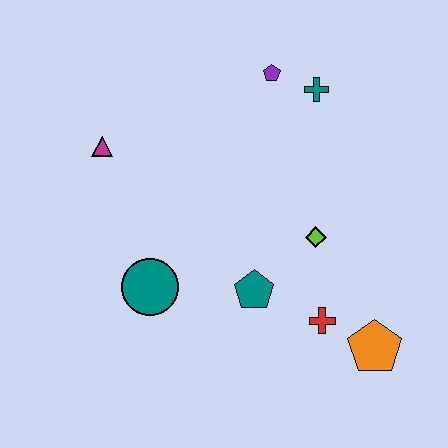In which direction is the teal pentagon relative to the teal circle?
The teal pentagon is to the right of the teal circle.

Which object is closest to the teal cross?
The purple pentagon is closest to the teal cross.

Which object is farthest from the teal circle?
The teal cross is farthest from the teal circle.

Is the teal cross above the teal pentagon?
Yes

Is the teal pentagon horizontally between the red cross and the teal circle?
Yes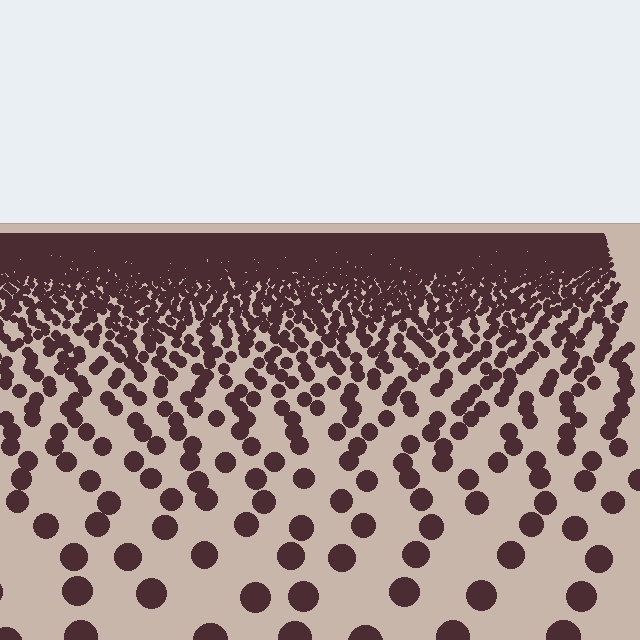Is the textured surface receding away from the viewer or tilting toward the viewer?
The surface is receding away from the viewer. Texture elements get smaller and denser toward the top.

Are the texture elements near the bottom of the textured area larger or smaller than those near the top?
Larger. Near the bottom, elements are closer to the viewer and appear at a bigger on-screen size.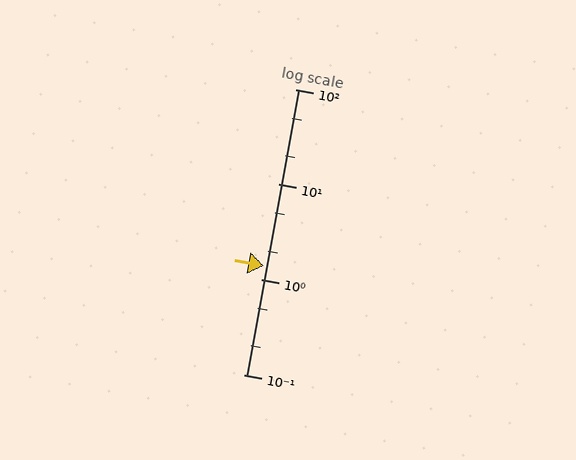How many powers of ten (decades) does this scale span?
The scale spans 3 decades, from 0.1 to 100.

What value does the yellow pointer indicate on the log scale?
The pointer indicates approximately 1.4.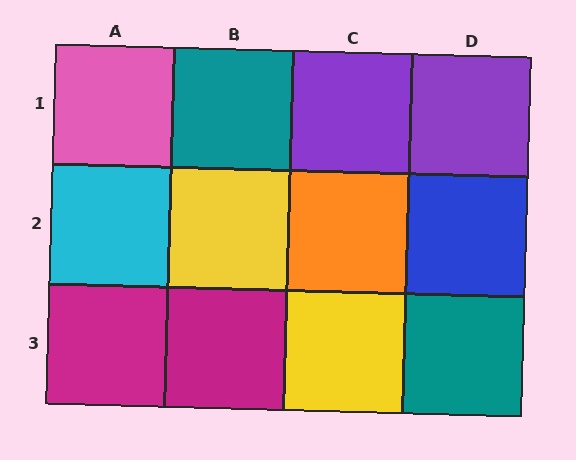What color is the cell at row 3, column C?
Yellow.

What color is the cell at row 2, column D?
Blue.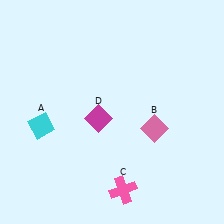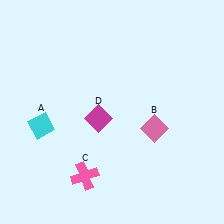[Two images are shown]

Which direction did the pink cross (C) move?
The pink cross (C) moved left.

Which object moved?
The pink cross (C) moved left.